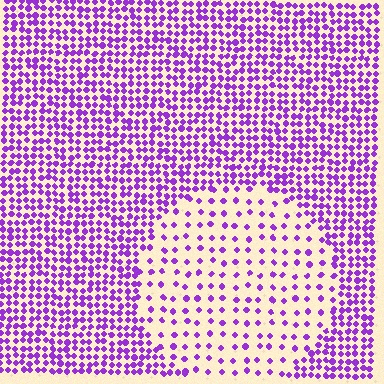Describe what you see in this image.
The image contains small purple elements arranged at two different densities. A circle-shaped region is visible where the elements are less densely packed than the surrounding area.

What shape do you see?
I see a circle.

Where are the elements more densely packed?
The elements are more densely packed outside the circle boundary.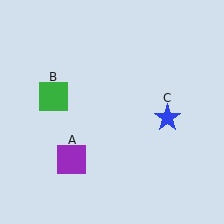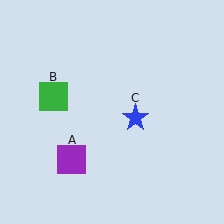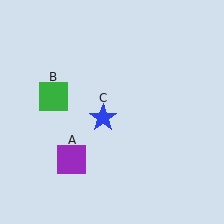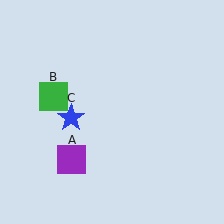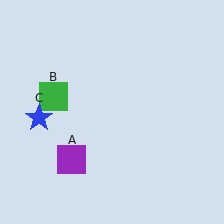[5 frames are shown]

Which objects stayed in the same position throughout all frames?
Purple square (object A) and green square (object B) remained stationary.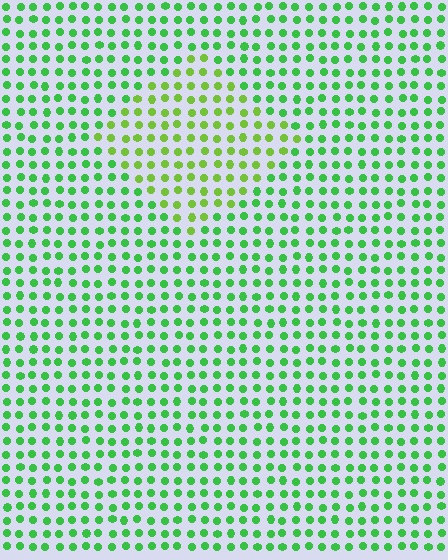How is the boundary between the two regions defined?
The boundary is defined purely by a slight shift in hue (about 32 degrees). Spacing, size, and orientation are identical on both sides.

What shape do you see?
I see a diamond.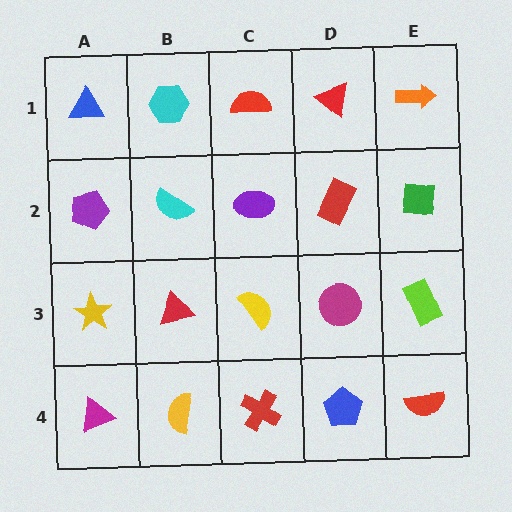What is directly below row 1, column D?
A red rectangle.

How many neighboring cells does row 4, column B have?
3.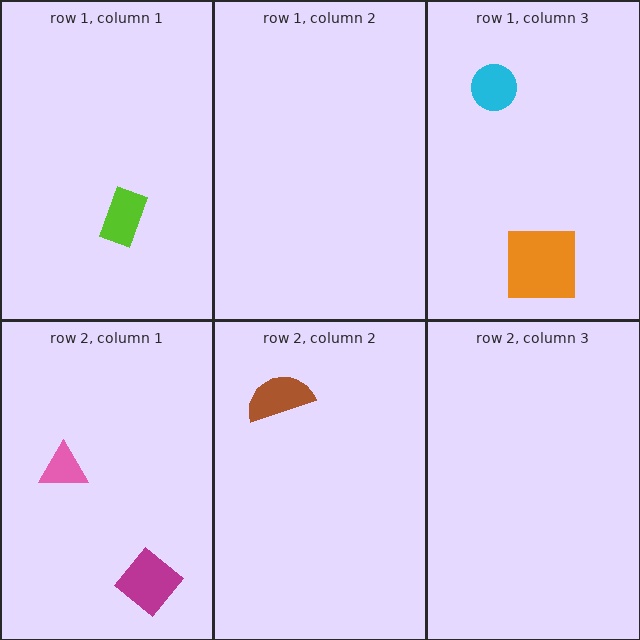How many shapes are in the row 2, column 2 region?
1.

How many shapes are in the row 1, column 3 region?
2.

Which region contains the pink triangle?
The row 2, column 1 region.